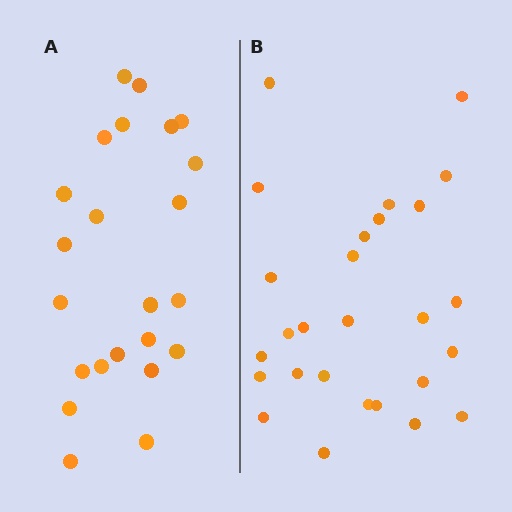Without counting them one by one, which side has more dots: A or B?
Region B (the right region) has more dots.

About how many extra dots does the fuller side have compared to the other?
Region B has about 4 more dots than region A.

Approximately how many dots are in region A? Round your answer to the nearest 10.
About 20 dots. (The exact count is 23, which rounds to 20.)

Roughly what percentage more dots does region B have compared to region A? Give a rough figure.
About 15% more.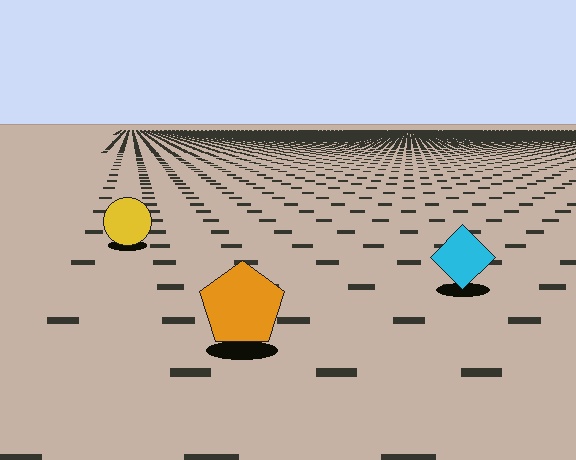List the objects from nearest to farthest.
From nearest to farthest: the orange pentagon, the cyan diamond, the yellow circle.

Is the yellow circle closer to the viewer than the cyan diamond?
No. The cyan diamond is closer — you can tell from the texture gradient: the ground texture is coarser near it.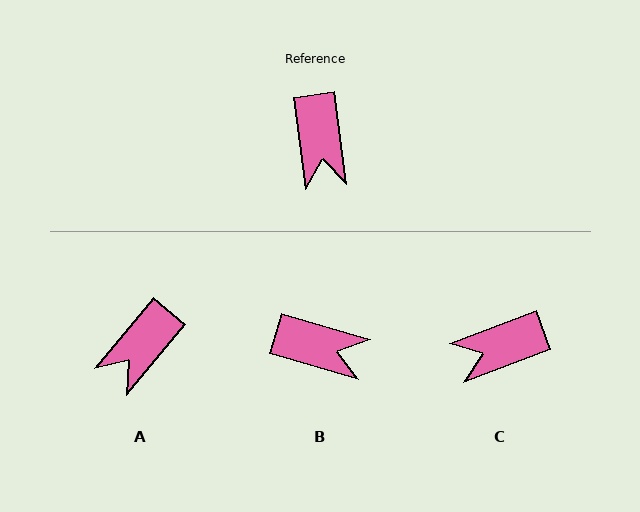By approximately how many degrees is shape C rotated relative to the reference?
Approximately 77 degrees clockwise.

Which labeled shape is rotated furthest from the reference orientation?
C, about 77 degrees away.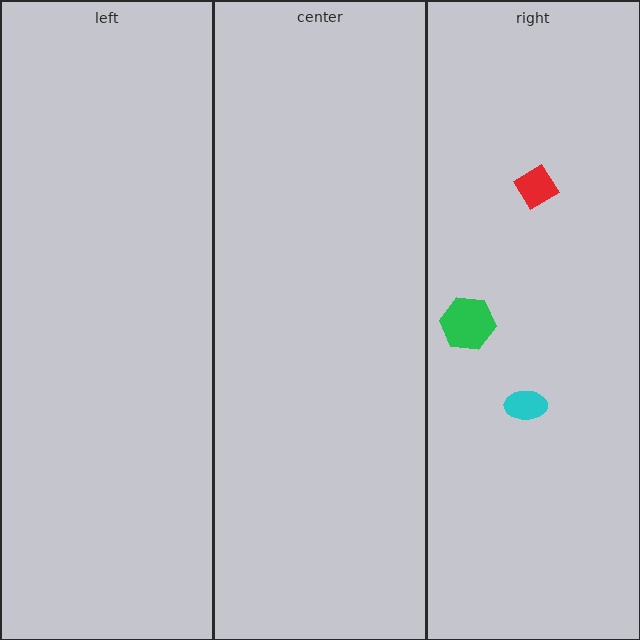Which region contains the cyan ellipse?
The right region.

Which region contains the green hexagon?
The right region.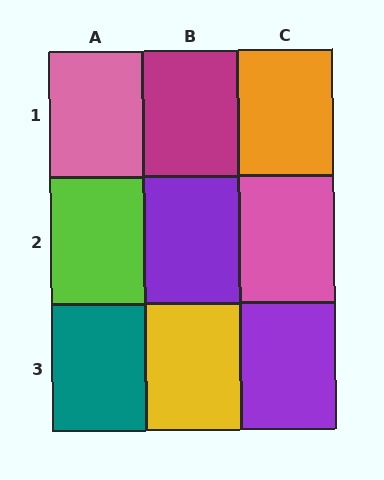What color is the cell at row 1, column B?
Magenta.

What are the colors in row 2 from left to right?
Lime, purple, pink.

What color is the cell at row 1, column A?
Pink.